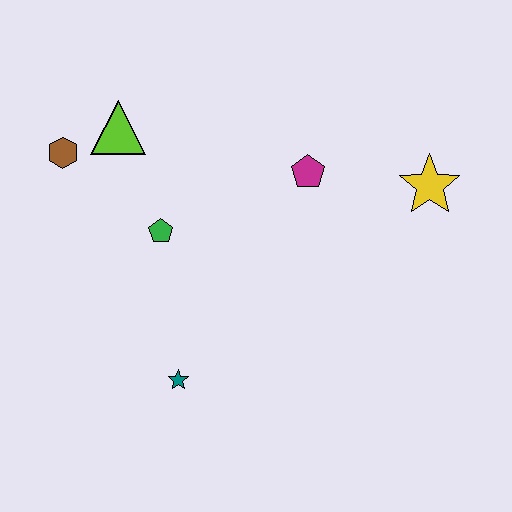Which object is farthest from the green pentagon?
The yellow star is farthest from the green pentagon.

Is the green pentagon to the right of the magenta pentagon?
No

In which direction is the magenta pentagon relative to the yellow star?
The magenta pentagon is to the left of the yellow star.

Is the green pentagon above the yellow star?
No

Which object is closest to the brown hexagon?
The lime triangle is closest to the brown hexagon.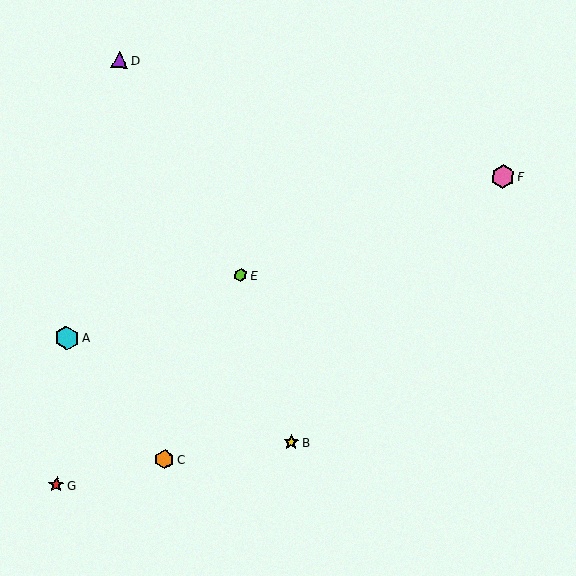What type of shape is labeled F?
Shape F is a pink hexagon.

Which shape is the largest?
The cyan hexagon (labeled A) is the largest.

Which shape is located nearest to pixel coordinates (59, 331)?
The cyan hexagon (labeled A) at (67, 338) is nearest to that location.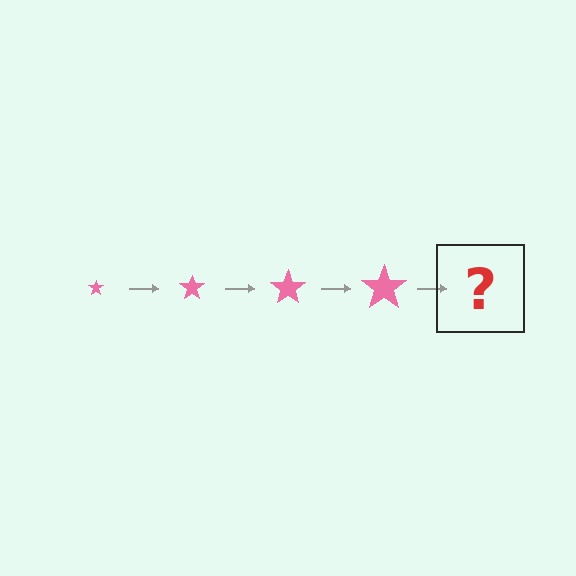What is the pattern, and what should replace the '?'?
The pattern is that the star gets progressively larger each step. The '?' should be a pink star, larger than the previous one.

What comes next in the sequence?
The next element should be a pink star, larger than the previous one.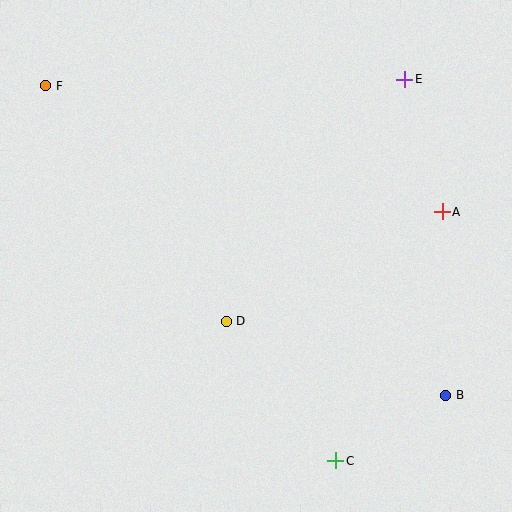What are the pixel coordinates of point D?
Point D is at (226, 321).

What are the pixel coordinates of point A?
Point A is at (442, 212).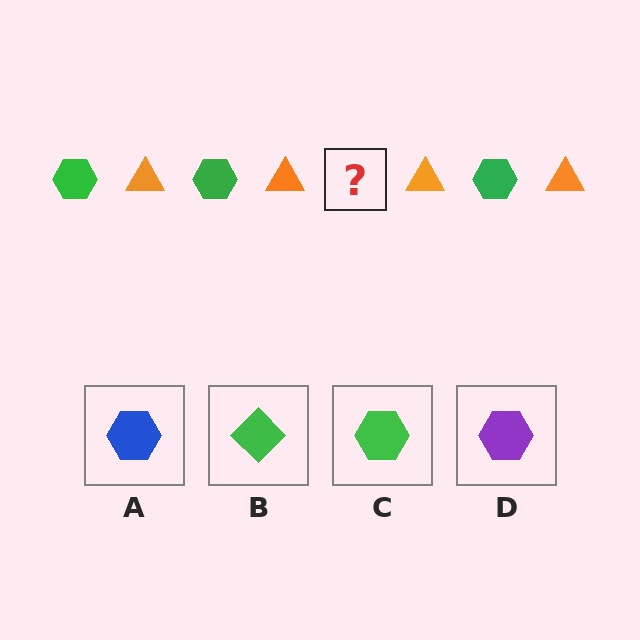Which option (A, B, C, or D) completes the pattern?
C.